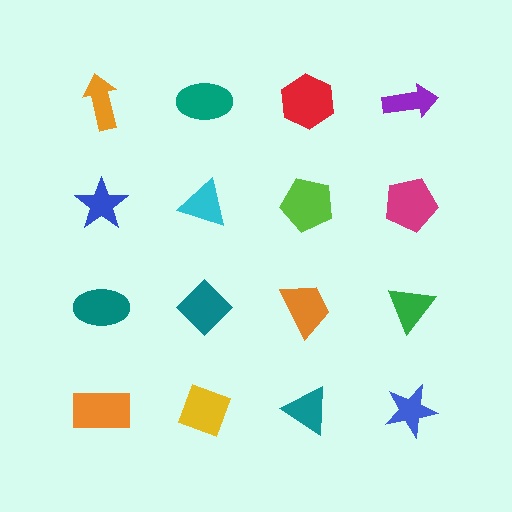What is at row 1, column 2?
A teal ellipse.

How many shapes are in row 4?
4 shapes.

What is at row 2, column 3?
A lime pentagon.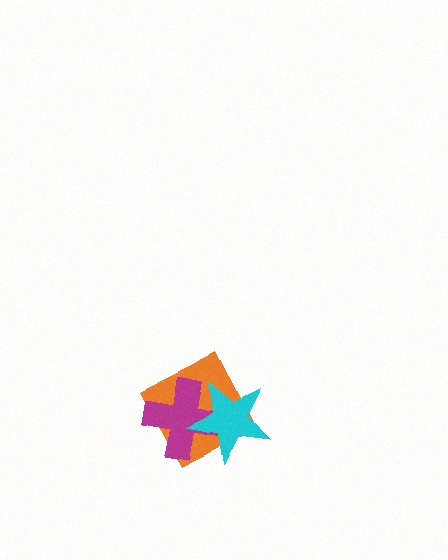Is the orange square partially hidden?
Yes, it is partially covered by another shape.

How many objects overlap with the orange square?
2 objects overlap with the orange square.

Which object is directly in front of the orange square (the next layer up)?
The magenta cross is directly in front of the orange square.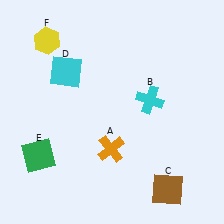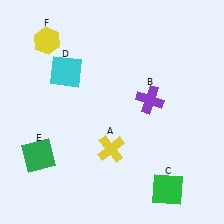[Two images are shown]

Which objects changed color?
A changed from orange to yellow. B changed from cyan to purple. C changed from brown to green.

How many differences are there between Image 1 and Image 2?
There are 3 differences between the two images.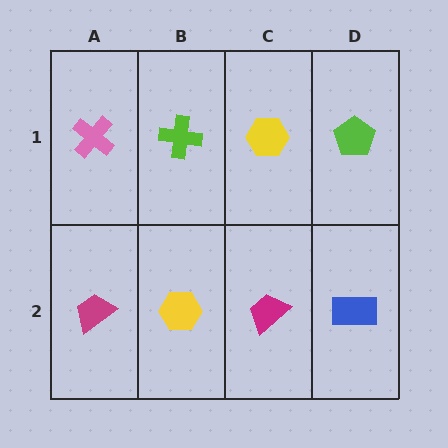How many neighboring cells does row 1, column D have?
2.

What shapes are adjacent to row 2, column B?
A lime cross (row 1, column B), a magenta trapezoid (row 2, column A), a magenta trapezoid (row 2, column C).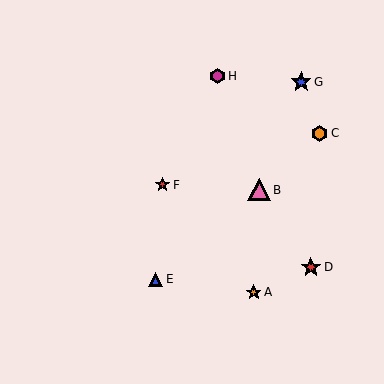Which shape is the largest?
The pink triangle (labeled B) is the largest.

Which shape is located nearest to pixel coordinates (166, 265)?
The blue triangle (labeled E) at (156, 279) is nearest to that location.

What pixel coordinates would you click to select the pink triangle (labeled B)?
Click at (259, 190) to select the pink triangle B.